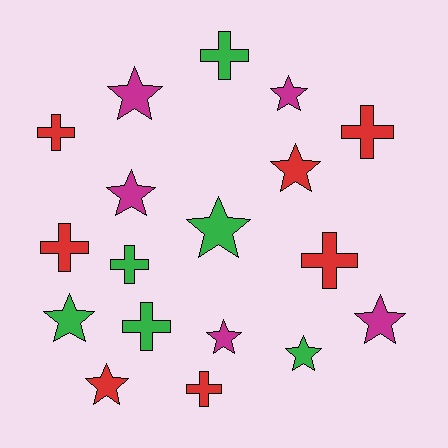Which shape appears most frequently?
Star, with 10 objects.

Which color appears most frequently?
Red, with 7 objects.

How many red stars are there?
There are 2 red stars.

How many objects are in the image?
There are 18 objects.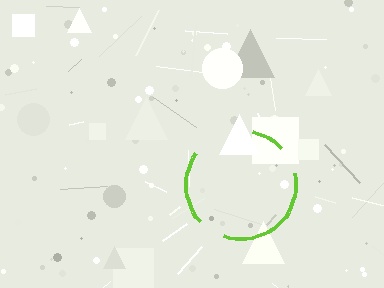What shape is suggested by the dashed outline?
The dashed outline suggests a circle.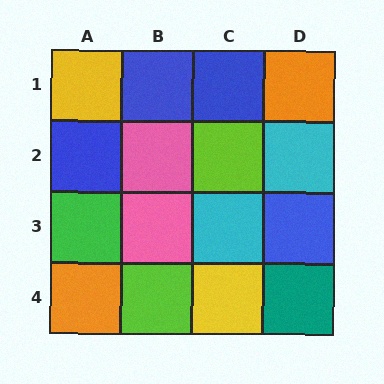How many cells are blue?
4 cells are blue.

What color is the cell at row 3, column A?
Green.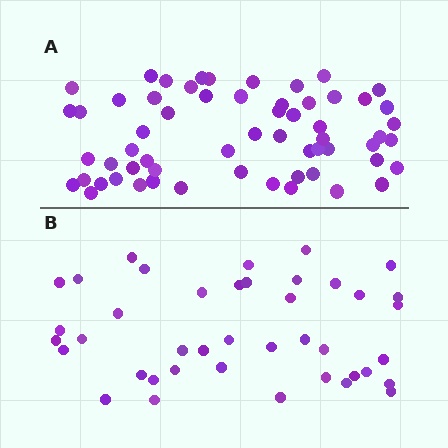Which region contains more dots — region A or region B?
Region A (the top region) has more dots.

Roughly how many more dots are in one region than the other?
Region A has approximately 20 more dots than region B.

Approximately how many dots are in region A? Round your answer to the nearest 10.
About 60 dots.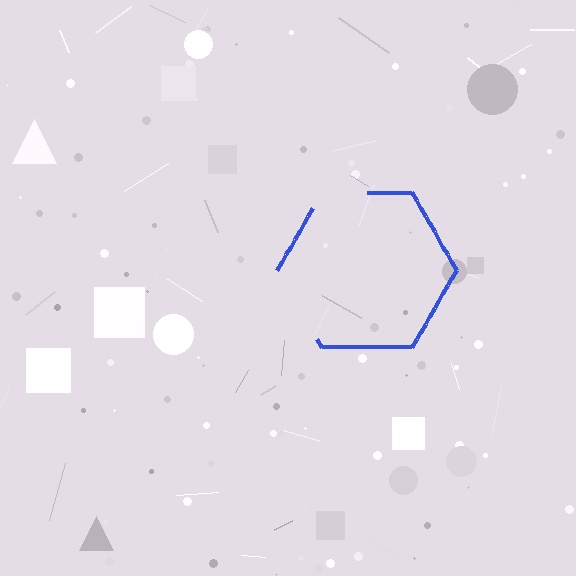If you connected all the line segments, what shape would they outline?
They would outline a hexagon.